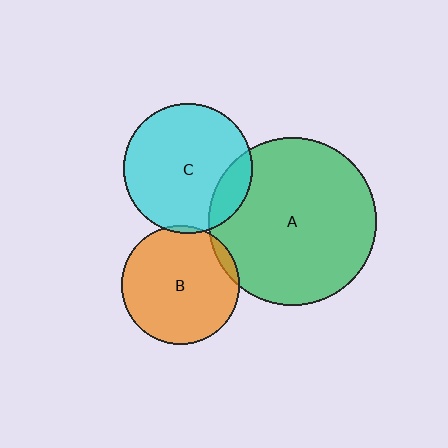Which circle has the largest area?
Circle A (green).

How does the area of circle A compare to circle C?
Approximately 1.7 times.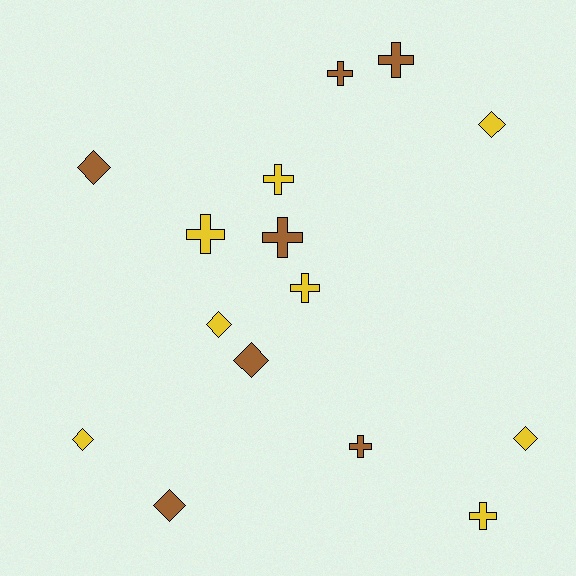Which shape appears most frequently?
Cross, with 8 objects.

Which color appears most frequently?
Yellow, with 8 objects.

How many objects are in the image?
There are 15 objects.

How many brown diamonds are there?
There are 3 brown diamonds.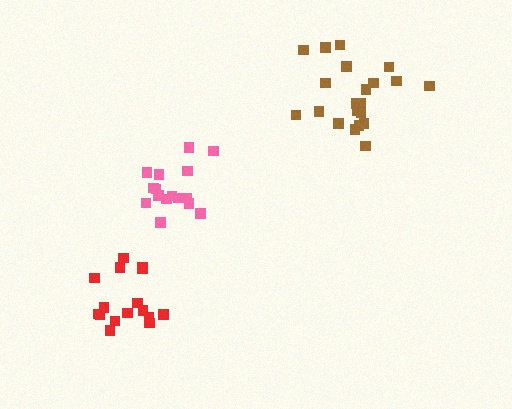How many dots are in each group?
Group 1: 16 dots, Group 2: 16 dots, Group 3: 21 dots (53 total).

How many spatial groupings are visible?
There are 3 spatial groupings.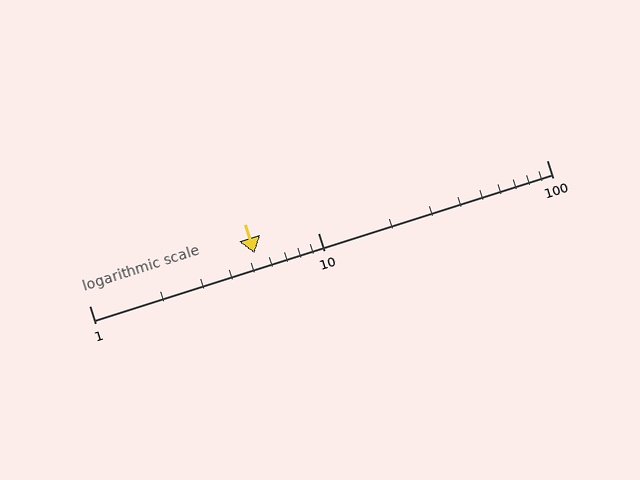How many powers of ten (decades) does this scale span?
The scale spans 2 decades, from 1 to 100.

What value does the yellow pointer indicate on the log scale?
The pointer indicates approximately 5.3.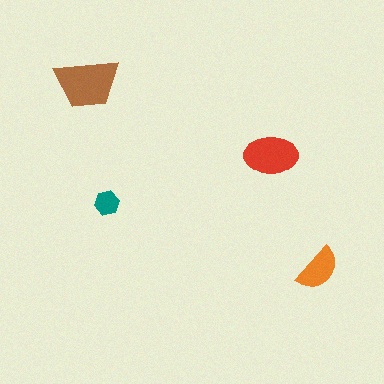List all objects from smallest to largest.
The teal hexagon, the orange semicircle, the red ellipse, the brown trapezoid.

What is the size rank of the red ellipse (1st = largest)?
2nd.